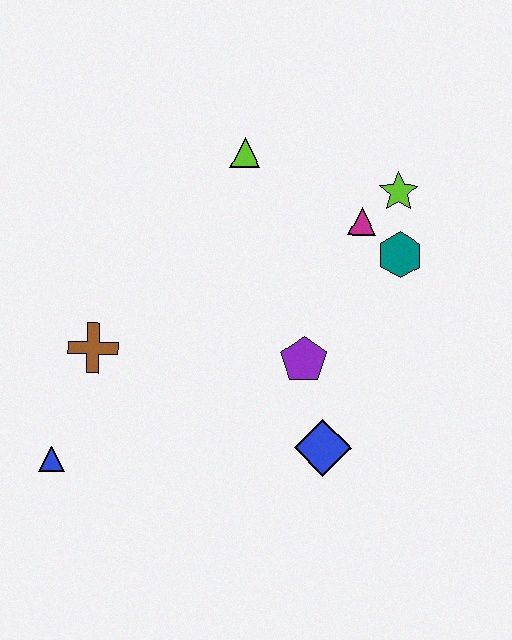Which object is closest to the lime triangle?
The magenta triangle is closest to the lime triangle.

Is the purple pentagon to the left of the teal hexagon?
Yes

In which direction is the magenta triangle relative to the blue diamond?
The magenta triangle is above the blue diamond.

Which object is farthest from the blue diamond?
The lime triangle is farthest from the blue diamond.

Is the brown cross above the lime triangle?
No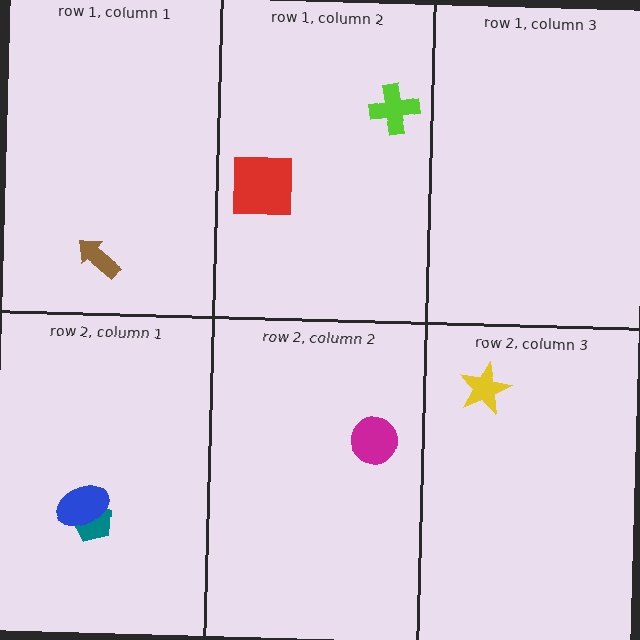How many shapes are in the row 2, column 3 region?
1.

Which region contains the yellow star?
The row 2, column 3 region.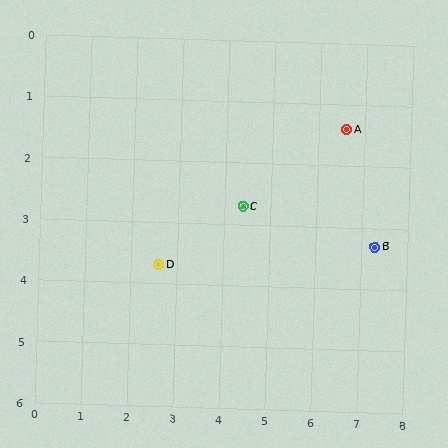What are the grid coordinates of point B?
Point B is at approximately (7.3, 3.3).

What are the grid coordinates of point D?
Point D is at approximately (2.6, 3.7).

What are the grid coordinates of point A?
Point A is at approximately (6.6, 1.4).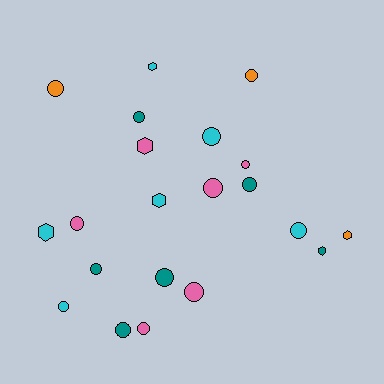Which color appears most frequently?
Cyan, with 6 objects.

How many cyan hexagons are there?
There are 3 cyan hexagons.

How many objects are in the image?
There are 21 objects.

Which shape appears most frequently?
Circle, with 15 objects.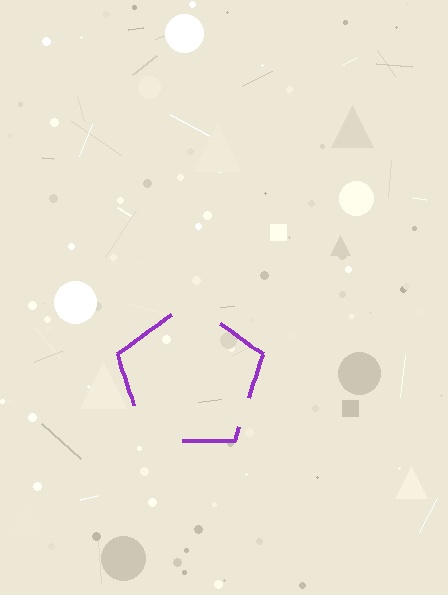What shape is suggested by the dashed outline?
The dashed outline suggests a pentagon.